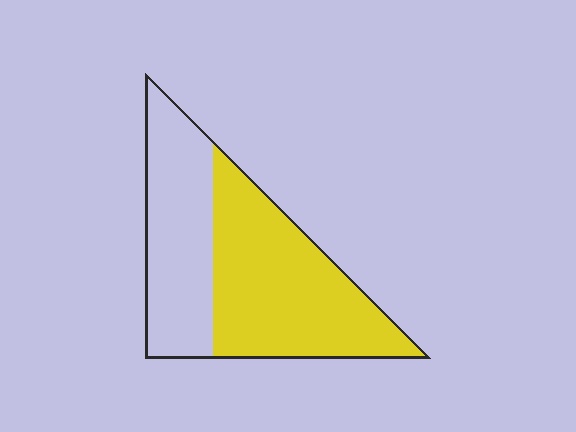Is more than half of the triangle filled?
Yes.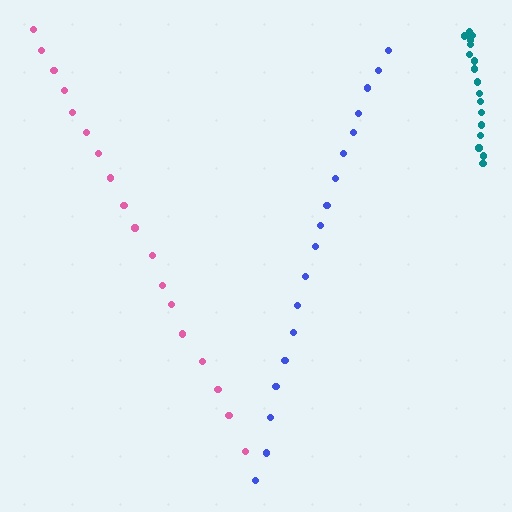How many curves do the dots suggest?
There are 3 distinct paths.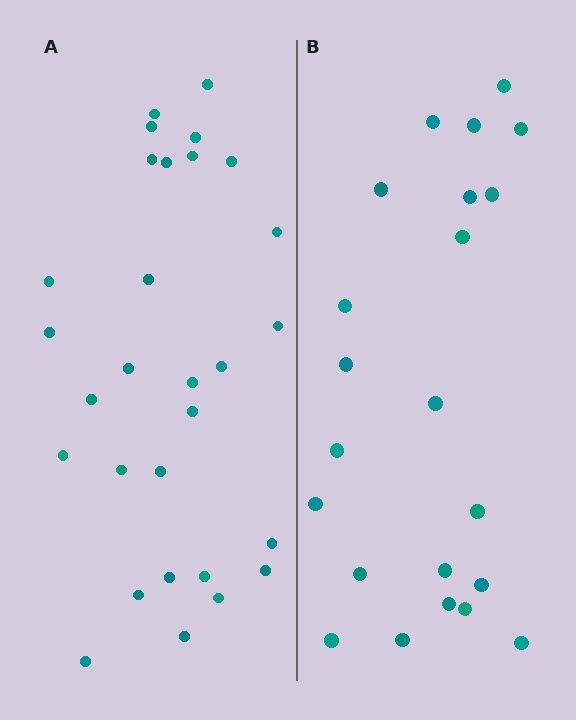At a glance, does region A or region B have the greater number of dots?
Region A (the left region) has more dots.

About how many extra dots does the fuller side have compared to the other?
Region A has roughly 8 or so more dots than region B.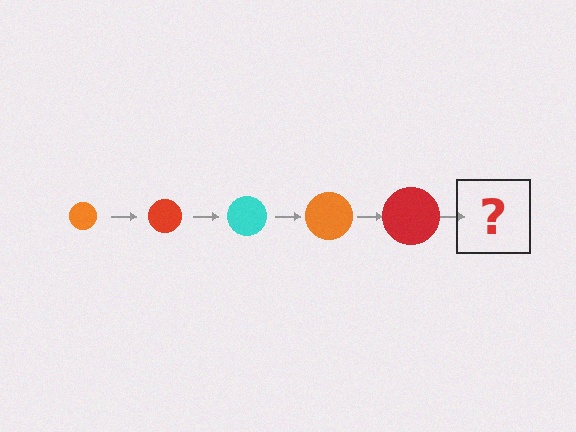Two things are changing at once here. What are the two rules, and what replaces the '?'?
The two rules are that the circle grows larger each step and the color cycles through orange, red, and cyan. The '?' should be a cyan circle, larger than the previous one.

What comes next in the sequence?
The next element should be a cyan circle, larger than the previous one.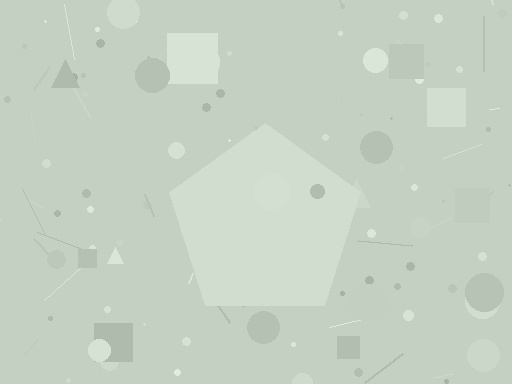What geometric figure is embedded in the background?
A pentagon is embedded in the background.